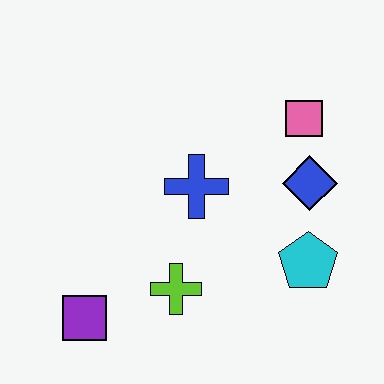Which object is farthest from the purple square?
The pink square is farthest from the purple square.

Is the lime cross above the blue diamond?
No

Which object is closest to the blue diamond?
The pink square is closest to the blue diamond.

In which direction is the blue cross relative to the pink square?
The blue cross is to the left of the pink square.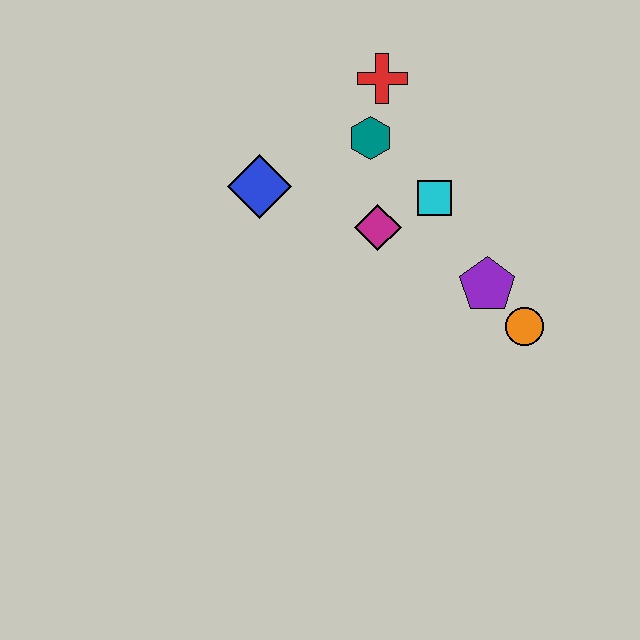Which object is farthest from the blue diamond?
The orange circle is farthest from the blue diamond.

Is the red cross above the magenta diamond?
Yes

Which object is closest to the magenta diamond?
The cyan square is closest to the magenta diamond.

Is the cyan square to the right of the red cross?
Yes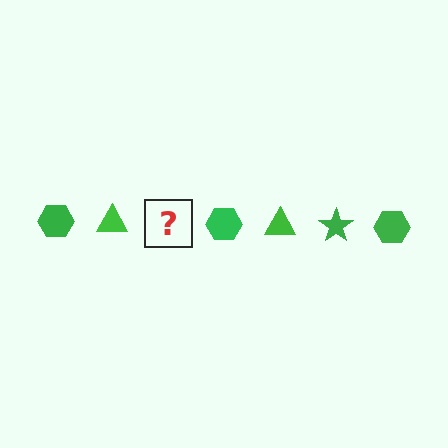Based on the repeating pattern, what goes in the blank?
The blank should be a green star.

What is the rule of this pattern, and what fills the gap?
The rule is that the pattern cycles through hexagon, triangle, star shapes in green. The gap should be filled with a green star.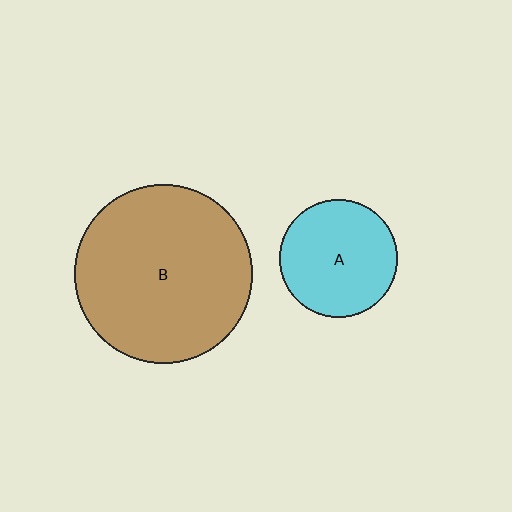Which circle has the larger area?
Circle B (brown).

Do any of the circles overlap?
No, none of the circles overlap.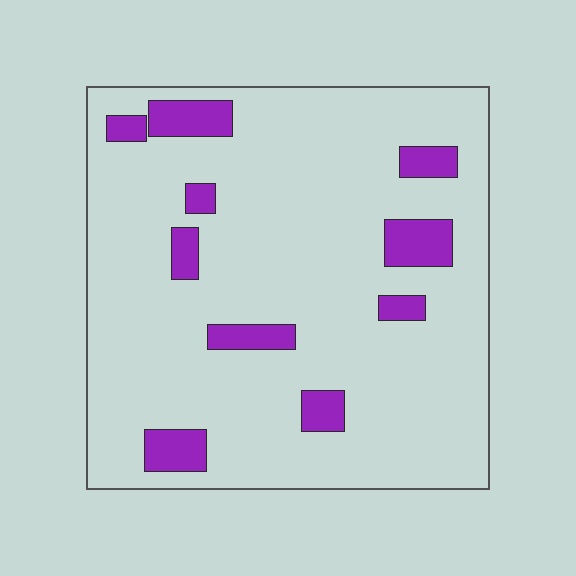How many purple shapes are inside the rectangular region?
10.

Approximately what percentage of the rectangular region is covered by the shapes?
Approximately 10%.